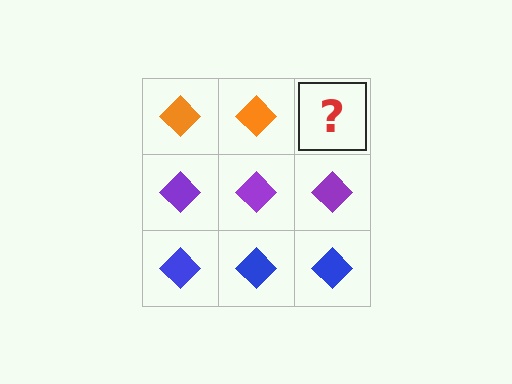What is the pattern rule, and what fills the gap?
The rule is that each row has a consistent color. The gap should be filled with an orange diamond.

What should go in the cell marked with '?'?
The missing cell should contain an orange diamond.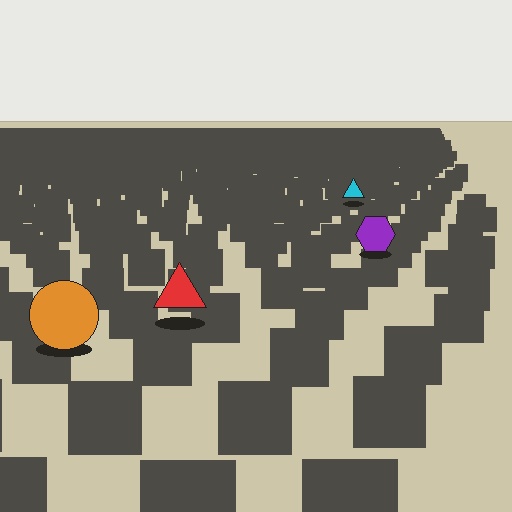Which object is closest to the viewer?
The orange circle is closest. The texture marks near it are larger and more spread out.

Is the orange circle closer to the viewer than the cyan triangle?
Yes. The orange circle is closer — you can tell from the texture gradient: the ground texture is coarser near it.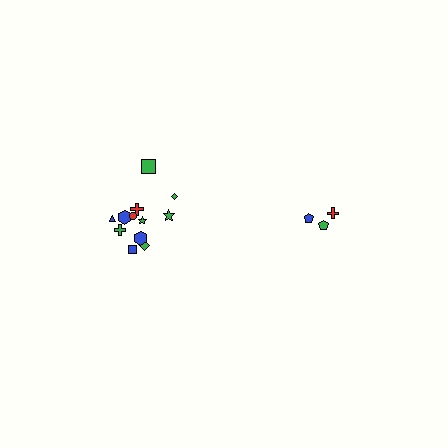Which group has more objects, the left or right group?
The left group.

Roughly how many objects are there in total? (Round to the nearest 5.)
Roughly 15 objects in total.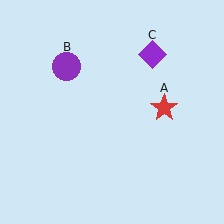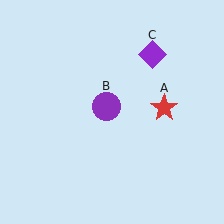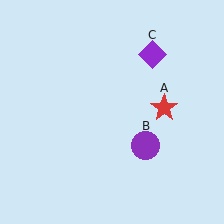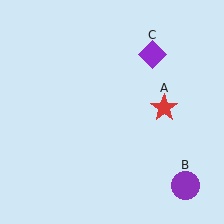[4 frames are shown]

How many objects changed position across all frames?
1 object changed position: purple circle (object B).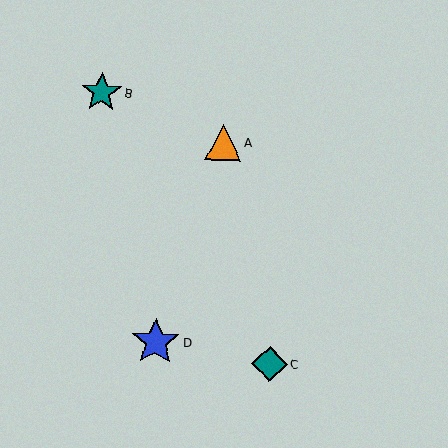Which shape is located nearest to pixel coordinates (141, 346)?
The blue star (labeled D) at (156, 342) is nearest to that location.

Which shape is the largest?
The blue star (labeled D) is the largest.